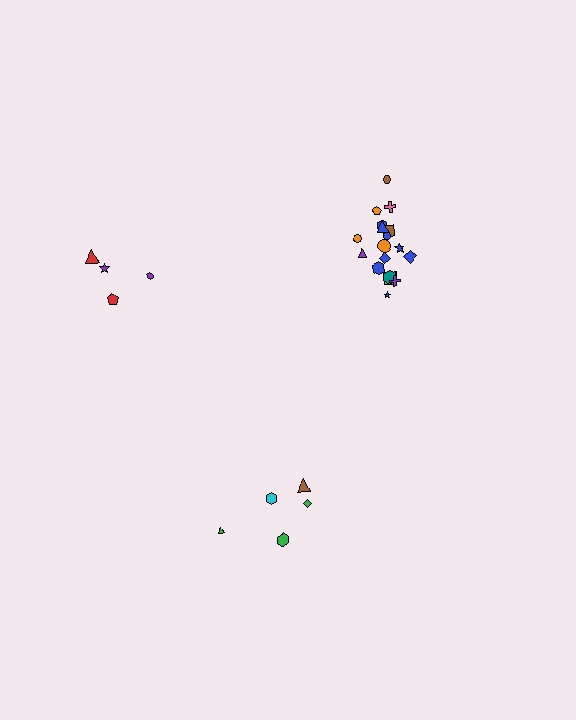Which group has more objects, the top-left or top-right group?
The top-right group.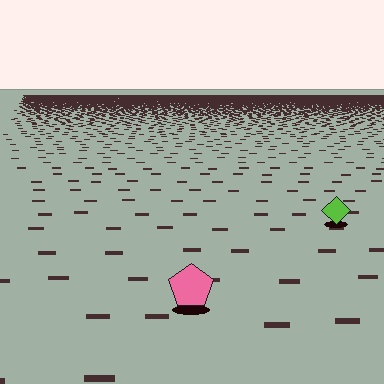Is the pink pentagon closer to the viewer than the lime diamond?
Yes. The pink pentagon is closer — you can tell from the texture gradient: the ground texture is coarser near it.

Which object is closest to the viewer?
The pink pentagon is closest. The texture marks near it are larger and more spread out.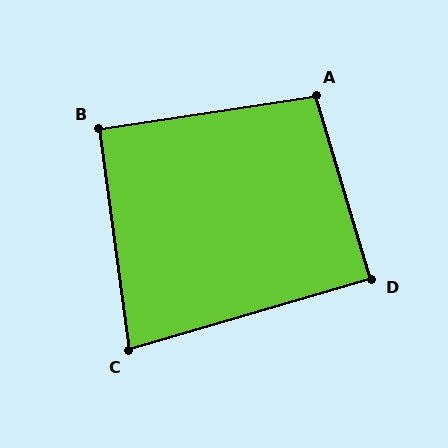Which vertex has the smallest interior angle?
C, at approximately 82 degrees.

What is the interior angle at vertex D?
Approximately 89 degrees (approximately right).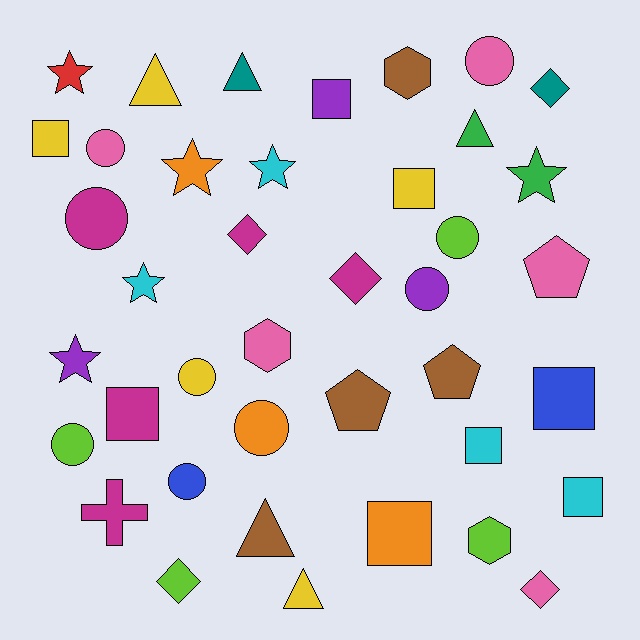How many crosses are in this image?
There is 1 cross.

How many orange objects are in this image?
There are 3 orange objects.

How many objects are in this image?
There are 40 objects.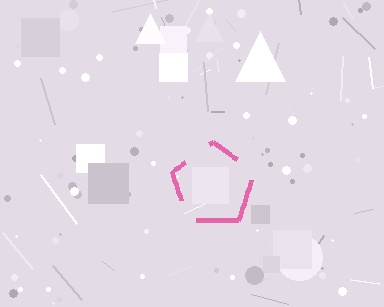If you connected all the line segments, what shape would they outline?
They would outline a pentagon.